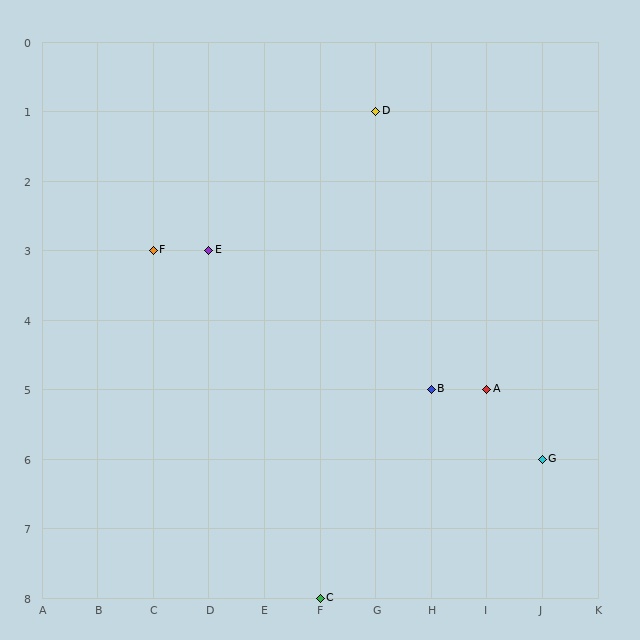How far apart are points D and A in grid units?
Points D and A are 2 columns and 4 rows apart (about 4.5 grid units diagonally).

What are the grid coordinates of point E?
Point E is at grid coordinates (D, 3).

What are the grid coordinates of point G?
Point G is at grid coordinates (J, 6).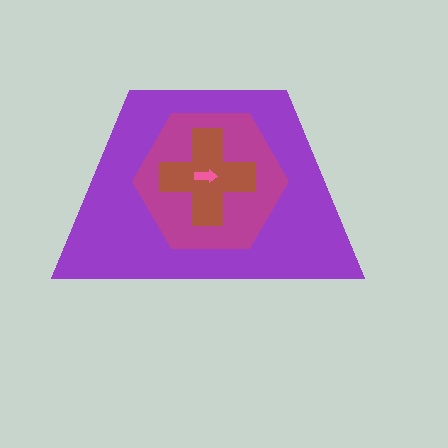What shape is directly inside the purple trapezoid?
The magenta hexagon.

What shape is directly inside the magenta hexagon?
The brown cross.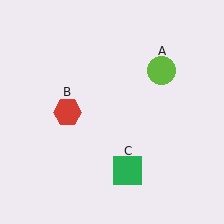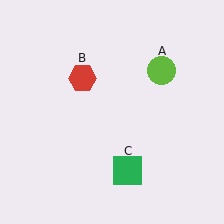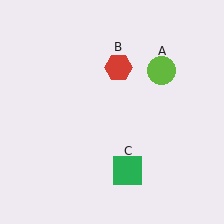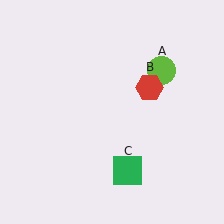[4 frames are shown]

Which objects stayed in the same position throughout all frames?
Lime circle (object A) and green square (object C) remained stationary.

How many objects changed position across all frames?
1 object changed position: red hexagon (object B).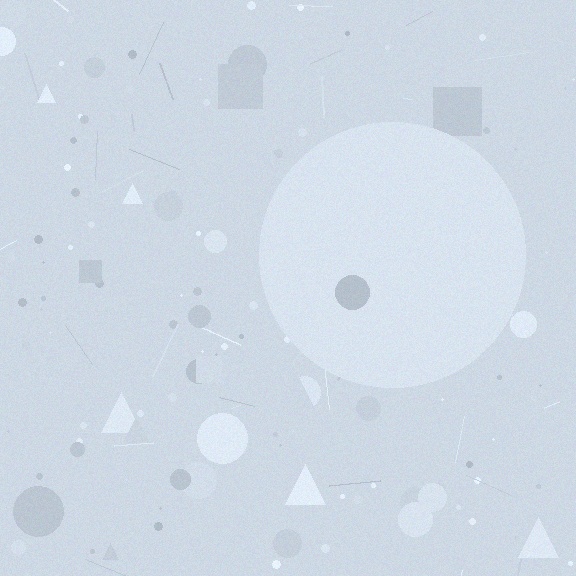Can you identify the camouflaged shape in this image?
The camouflaged shape is a circle.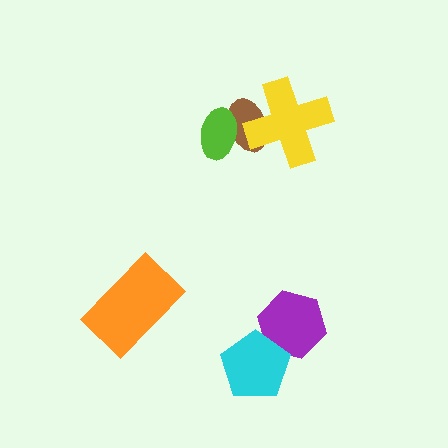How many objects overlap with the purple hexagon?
1 object overlaps with the purple hexagon.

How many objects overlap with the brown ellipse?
2 objects overlap with the brown ellipse.